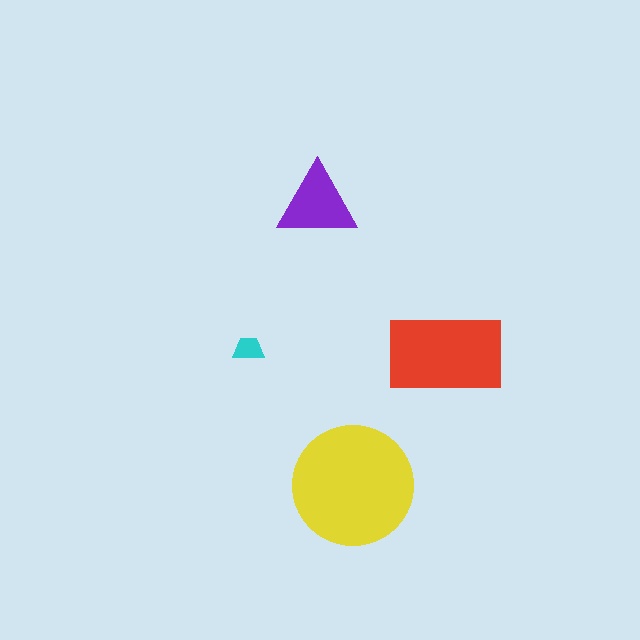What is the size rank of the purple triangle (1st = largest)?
3rd.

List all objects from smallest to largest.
The cyan trapezoid, the purple triangle, the red rectangle, the yellow circle.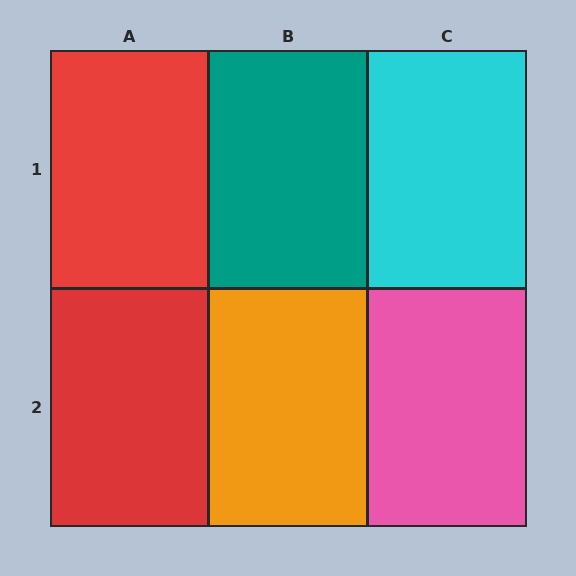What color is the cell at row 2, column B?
Orange.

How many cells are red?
2 cells are red.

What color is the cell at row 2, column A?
Red.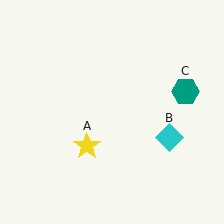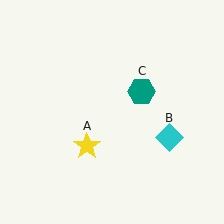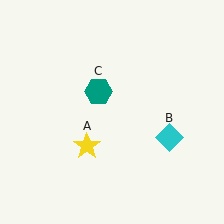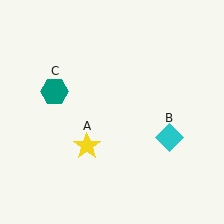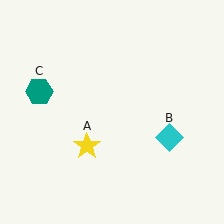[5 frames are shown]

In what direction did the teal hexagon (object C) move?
The teal hexagon (object C) moved left.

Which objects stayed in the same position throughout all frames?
Yellow star (object A) and cyan diamond (object B) remained stationary.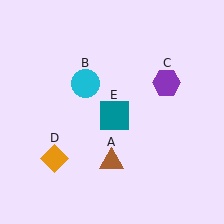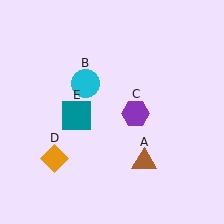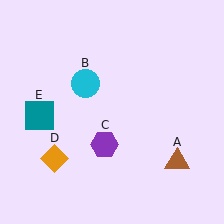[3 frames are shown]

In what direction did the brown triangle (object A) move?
The brown triangle (object A) moved right.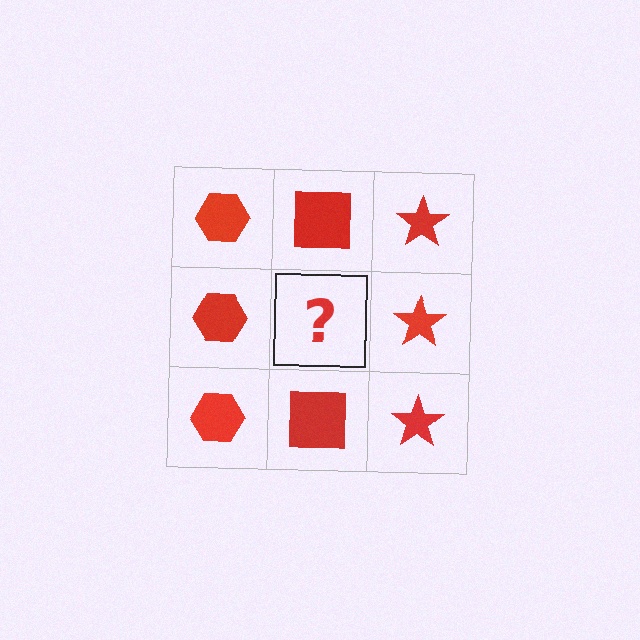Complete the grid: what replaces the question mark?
The question mark should be replaced with a red square.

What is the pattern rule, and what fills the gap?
The rule is that each column has a consistent shape. The gap should be filled with a red square.